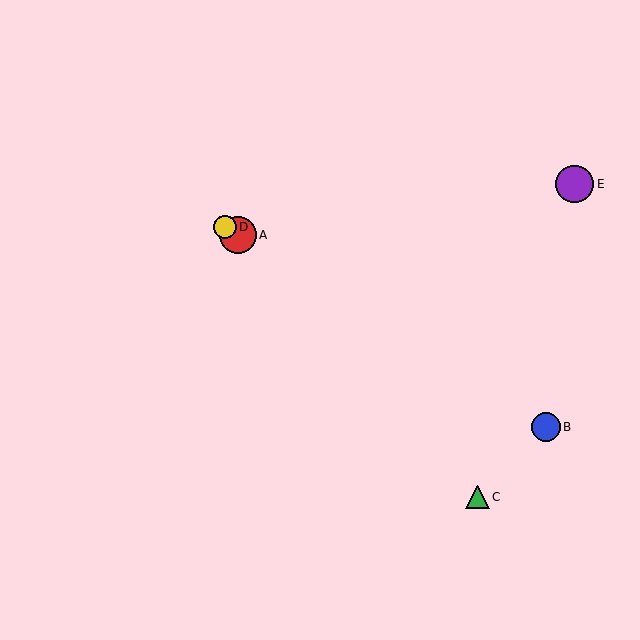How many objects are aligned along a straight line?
3 objects (A, B, D) are aligned along a straight line.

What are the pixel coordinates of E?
Object E is at (575, 184).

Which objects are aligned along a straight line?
Objects A, B, D are aligned along a straight line.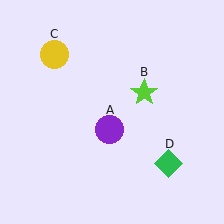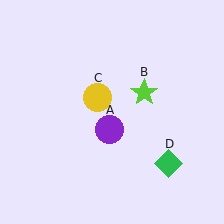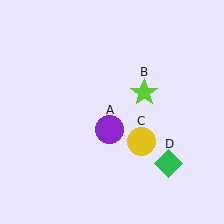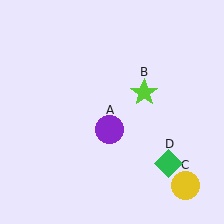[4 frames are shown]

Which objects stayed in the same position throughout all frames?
Purple circle (object A) and lime star (object B) and green diamond (object D) remained stationary.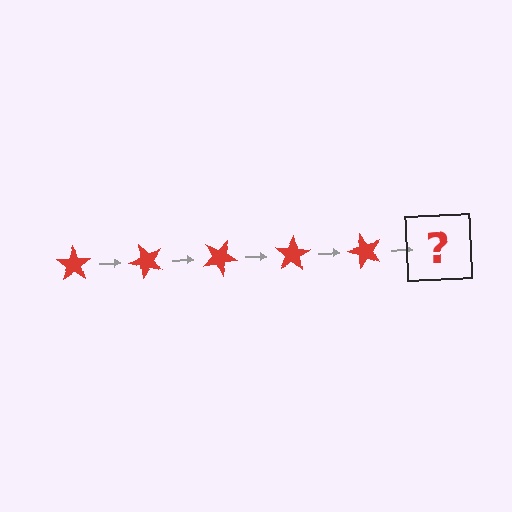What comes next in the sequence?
The next element should be a red star rotated 250 degrees.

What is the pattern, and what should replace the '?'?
The pattern is that the star rotates 50 degrees each step. The '?' should be a red star rotated 250 degrees.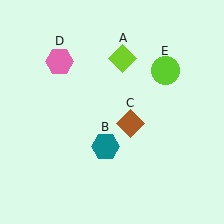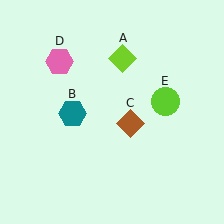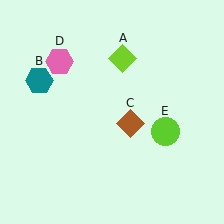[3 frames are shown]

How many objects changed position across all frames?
2 objects changed position: teal hexagon (object B), lime circle (object E).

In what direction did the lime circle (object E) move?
The lime circle (object E) moved down.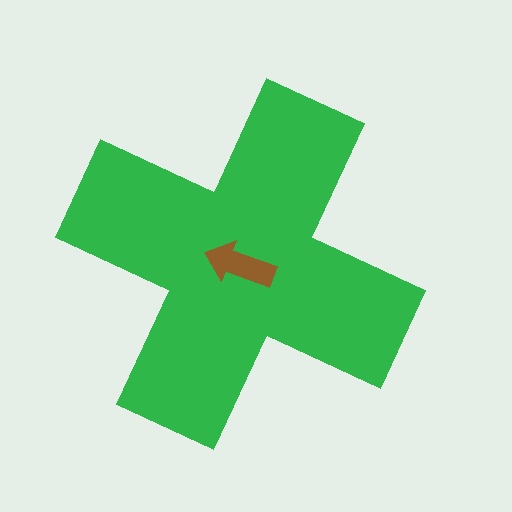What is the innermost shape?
The brown arrow.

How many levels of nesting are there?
2.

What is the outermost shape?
The green cross.